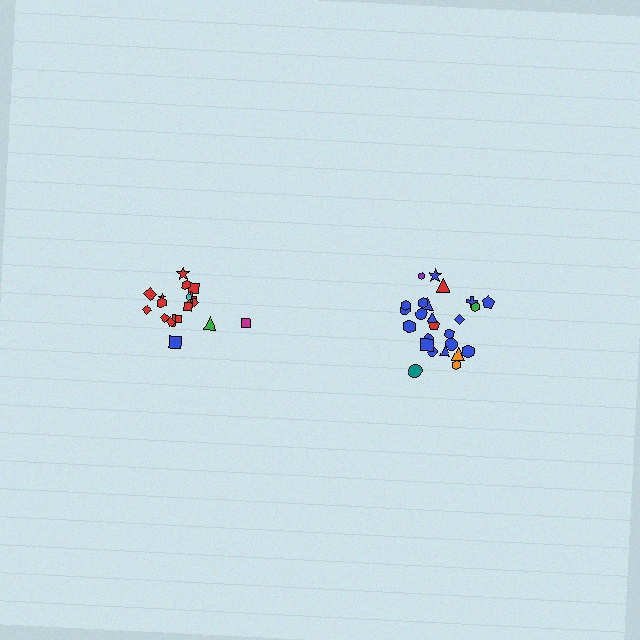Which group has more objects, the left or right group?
The right group.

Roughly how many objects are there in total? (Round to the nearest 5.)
Roughly 45 objects in total.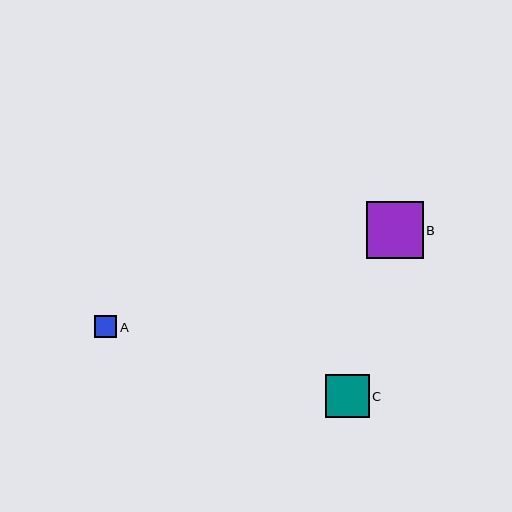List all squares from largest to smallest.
From largest to smallest: B, C, A.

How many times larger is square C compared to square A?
Square C is approximately 2.0 times the size of square A.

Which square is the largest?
Square B is the largest with a size of approximately 57 pixels.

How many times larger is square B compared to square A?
Square B is approximately 2.6 times the size of square A.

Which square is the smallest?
Square A is the smallest with a size of approximately 22 pixels.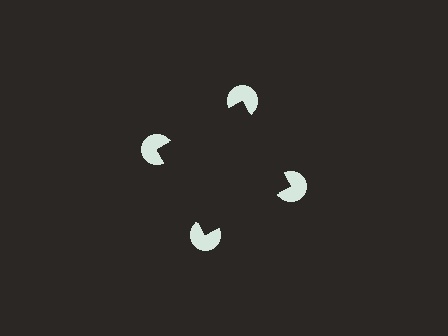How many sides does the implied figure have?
4 sides.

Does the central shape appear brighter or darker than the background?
It typically appears slightly darker than the background, even though no actual brightness change is drawn.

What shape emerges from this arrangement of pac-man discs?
An illusory square — its edges are inferred from the aligned wedge cuts in the pac-man discs, not physically drawn.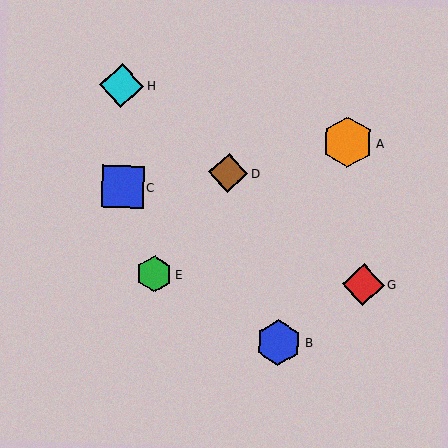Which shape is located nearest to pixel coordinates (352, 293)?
The red diamond (labeled G) at (363, 284) is nearest to that location.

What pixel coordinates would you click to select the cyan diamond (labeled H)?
Click at (122, 85) to select the cyan diamond H.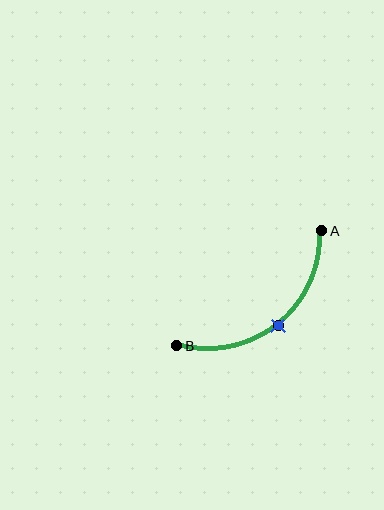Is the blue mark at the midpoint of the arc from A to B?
Yes. The blue mark lies on the arc at equal arc-length from both A and B — it is the arc midpoint.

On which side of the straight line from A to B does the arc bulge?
The arc bulges below and to the right of the straight line connecting A and B.